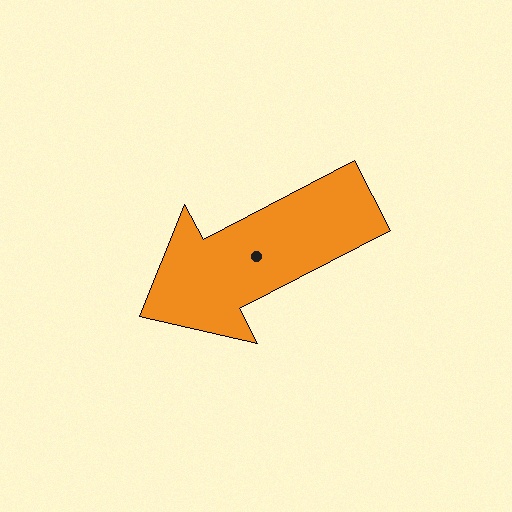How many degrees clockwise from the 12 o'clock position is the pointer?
Approximately 243 degrees.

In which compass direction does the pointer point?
Southwest.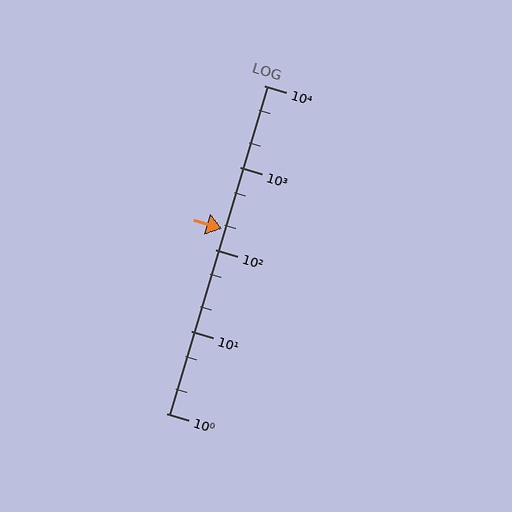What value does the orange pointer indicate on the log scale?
The pointer indicates approximately 180.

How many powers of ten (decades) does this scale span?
The scale spans 4 decades, from 1 to 10000.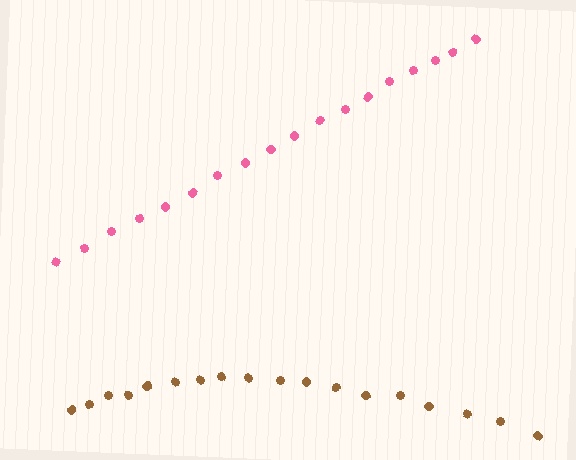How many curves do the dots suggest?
There are 2 distinct paths.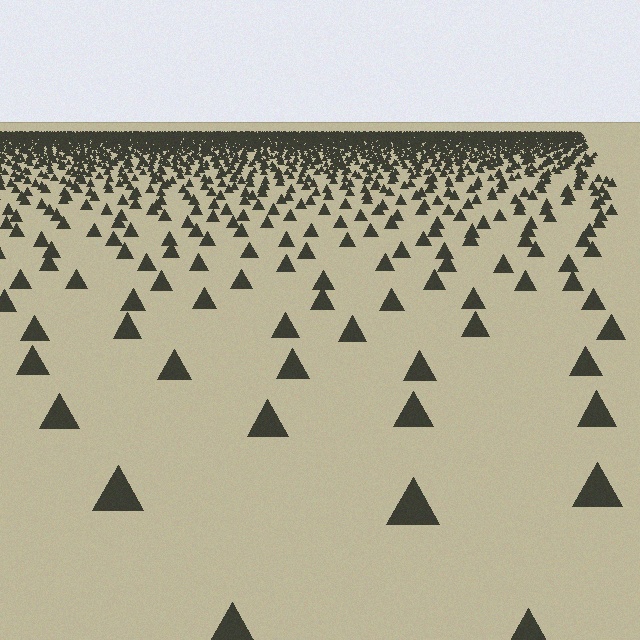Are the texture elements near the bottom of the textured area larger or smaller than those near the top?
Larger. Near the bottom, elements are closer to the viewer and appear at a bigger on-screen size.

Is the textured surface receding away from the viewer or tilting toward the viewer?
The surface is receding away from the viewer. Texture elements get smaller and denser toward the top.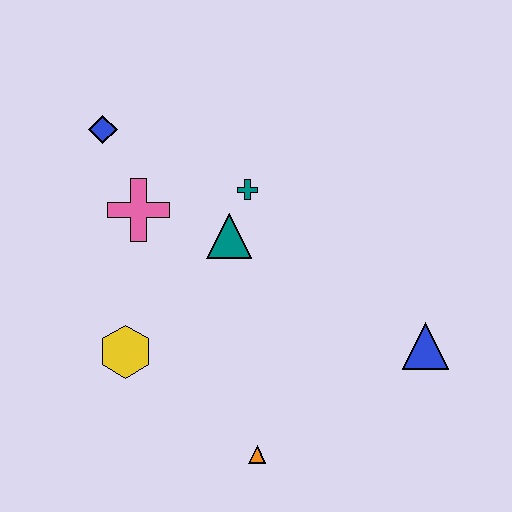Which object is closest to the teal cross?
The teal triangle is closest to the teal cross.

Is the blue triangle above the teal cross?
No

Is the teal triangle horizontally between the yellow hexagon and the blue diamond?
No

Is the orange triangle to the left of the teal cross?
No